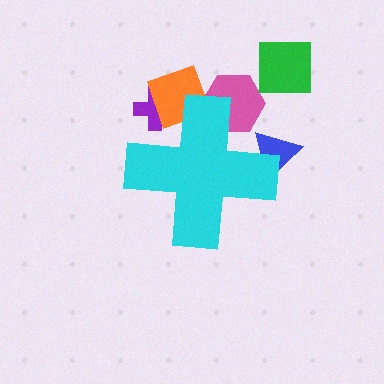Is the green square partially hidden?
No, the green square is fully visible.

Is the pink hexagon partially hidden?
Yes, the pink hexagon is partially hidden behind the cyan cross.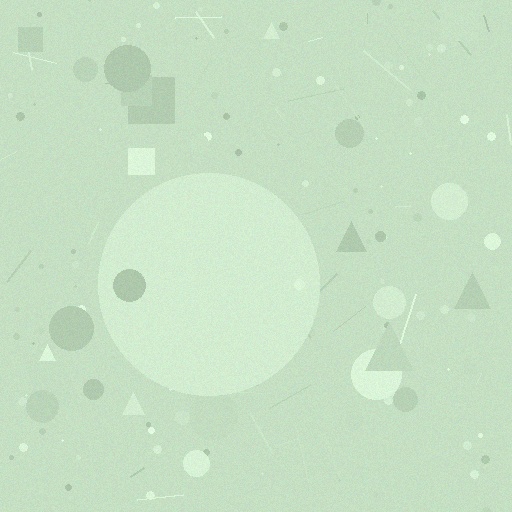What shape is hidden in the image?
A circle is hidden in the image.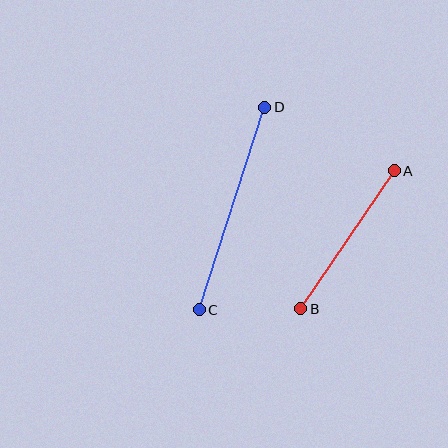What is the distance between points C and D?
The distance is approximately 213 pixels.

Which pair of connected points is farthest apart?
Points C and D are farthest apart.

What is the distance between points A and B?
The distance is approximately 167 pixels.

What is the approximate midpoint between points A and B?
The midpoint is at approximately (347, 240) pixels.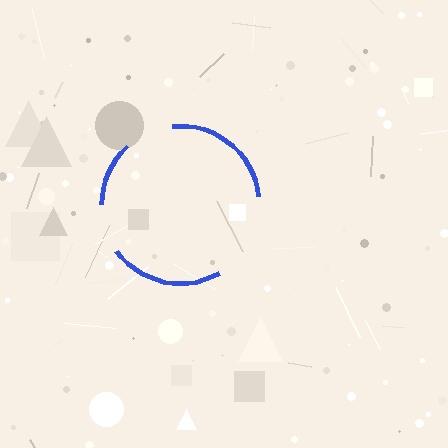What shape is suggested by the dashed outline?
The dashed outline suggests a circle.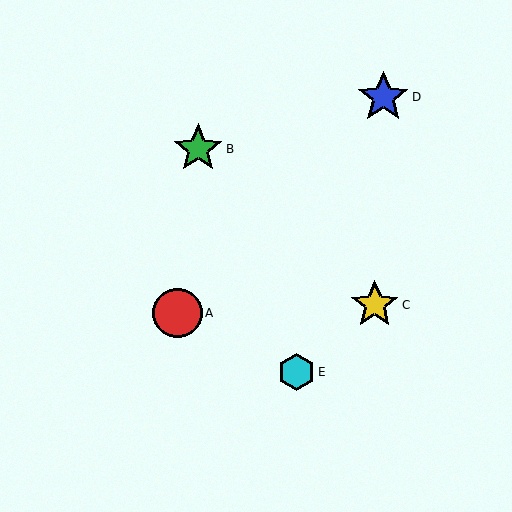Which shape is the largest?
The blue star (labeled D) is the largest.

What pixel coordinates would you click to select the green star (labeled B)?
Click at (198, 149) to select the green star B.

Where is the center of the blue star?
The center of the blue star is at (383, 97).